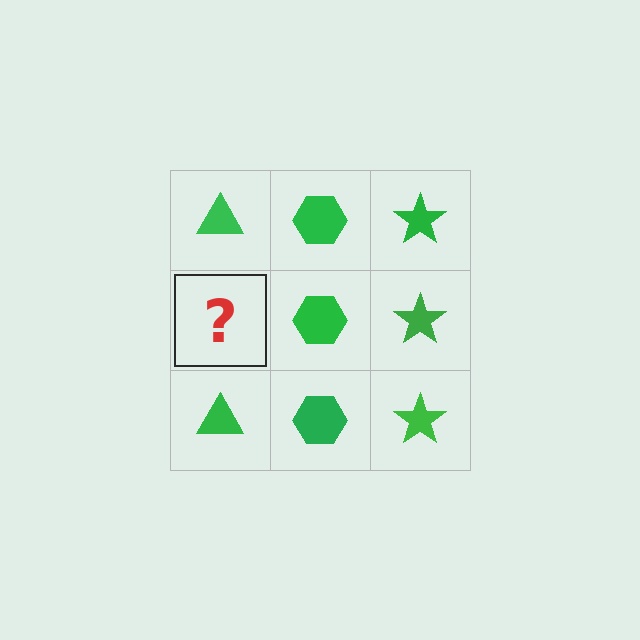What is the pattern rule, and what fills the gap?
The rule is that each column has a consistent shape. The gap should be filled with a green triangle.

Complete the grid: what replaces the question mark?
The question mark should be replaced with a green triangle.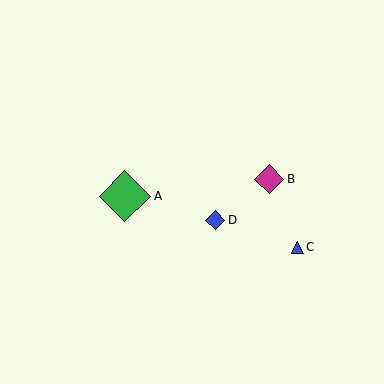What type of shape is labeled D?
Shape D is a blue diamond.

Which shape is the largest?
The green diamond (labeled A) is the largest.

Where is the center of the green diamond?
The center of the green diamond is at (125, 196).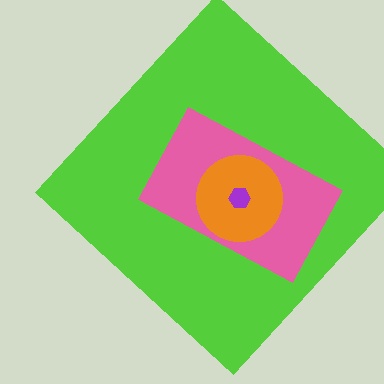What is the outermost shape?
The lime diamond.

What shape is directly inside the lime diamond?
The pink rectangle.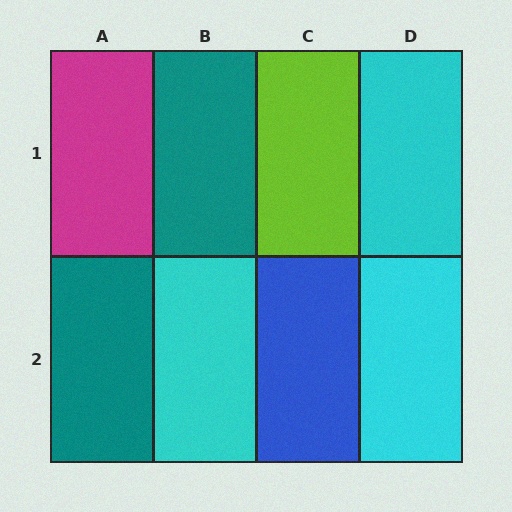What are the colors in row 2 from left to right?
Teal, cyan, blue, cyan.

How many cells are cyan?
3 cells are cyan.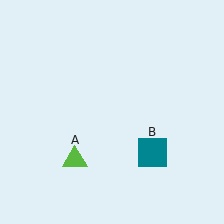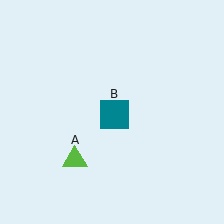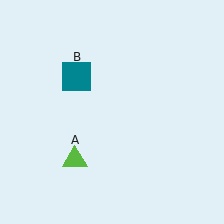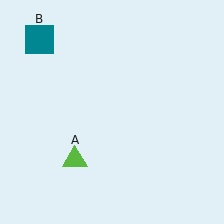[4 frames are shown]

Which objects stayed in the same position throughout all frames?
Lime triangle (object A) remained stationary.